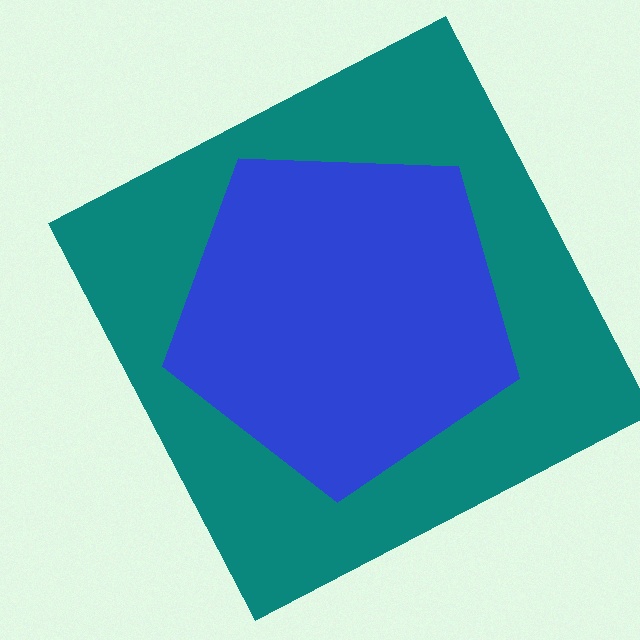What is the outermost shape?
The teal square.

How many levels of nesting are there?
2.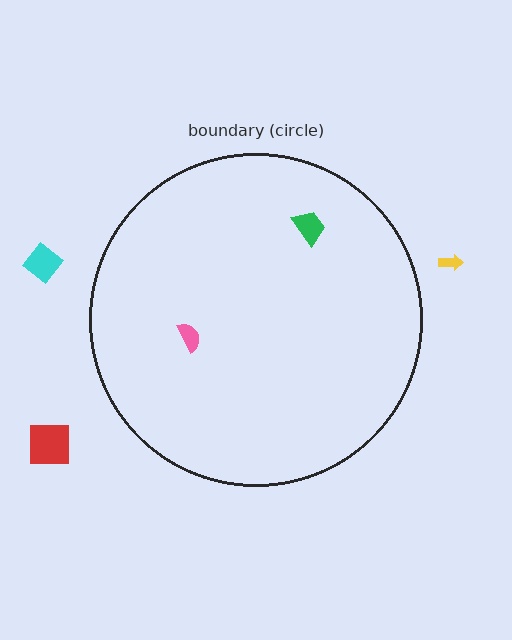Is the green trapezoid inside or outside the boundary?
Inside.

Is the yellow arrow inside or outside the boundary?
Outside.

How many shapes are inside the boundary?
2 inside, 3 outside.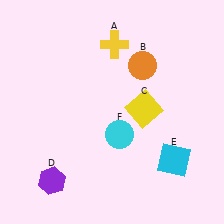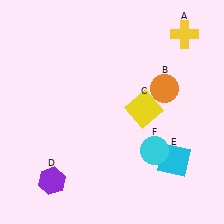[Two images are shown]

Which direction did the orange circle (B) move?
The orange circle (B) moved down.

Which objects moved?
The objects that moved are: the yellow cross (A), the orange circle (B), the cyan circle (F).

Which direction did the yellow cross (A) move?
The yellow cross (A) moved right.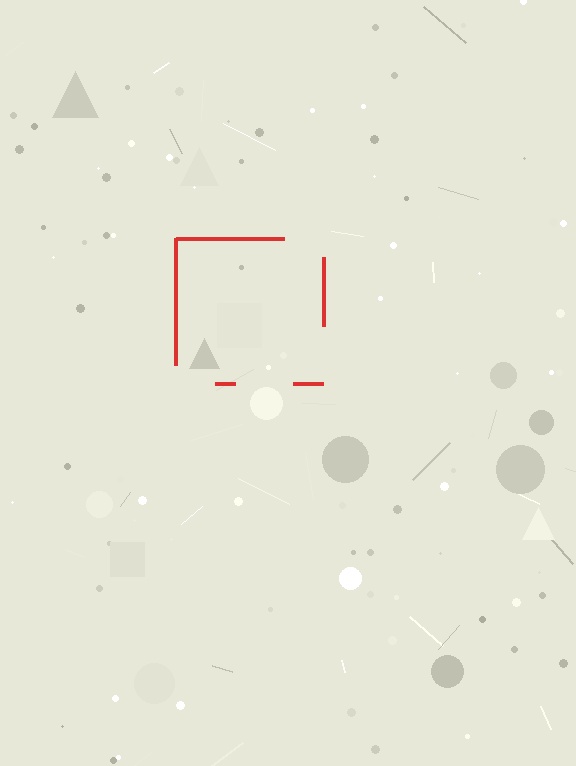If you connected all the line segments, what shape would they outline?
They would outline a square.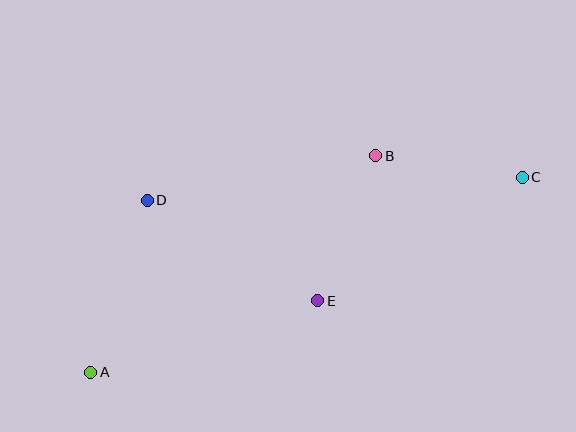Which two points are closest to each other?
Points B and C are closest to each other.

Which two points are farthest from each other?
Points A and C are farthest from each other.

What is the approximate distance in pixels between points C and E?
The distance between C and E is approximately 239 pixels.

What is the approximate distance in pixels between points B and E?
The distance between B and E is approximately 156 pixels.